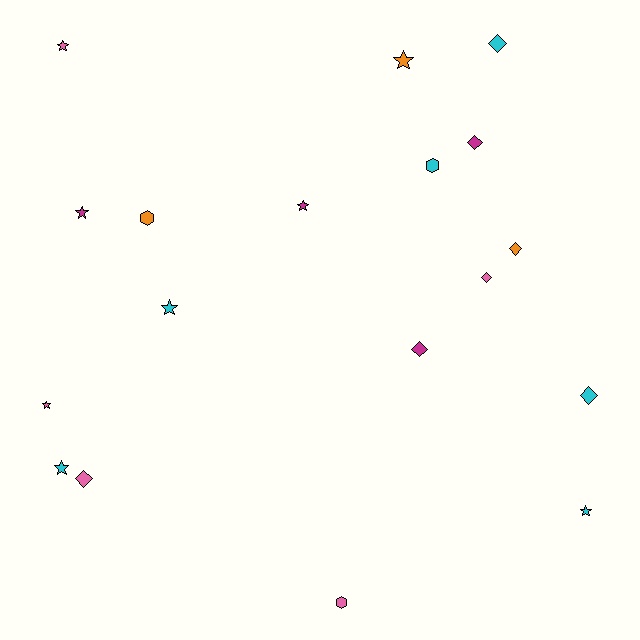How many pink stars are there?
There are 2 pink stars.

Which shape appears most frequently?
Star, with 8 objects.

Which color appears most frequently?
Cyan, with 6 objects.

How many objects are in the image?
There are 18 objects.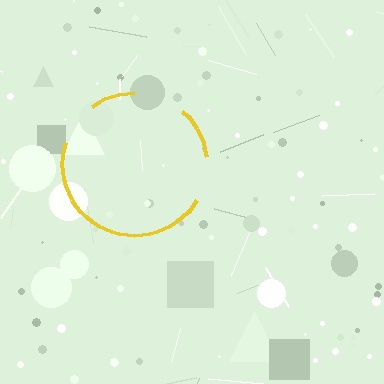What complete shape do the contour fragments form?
The contour fragments form a circle.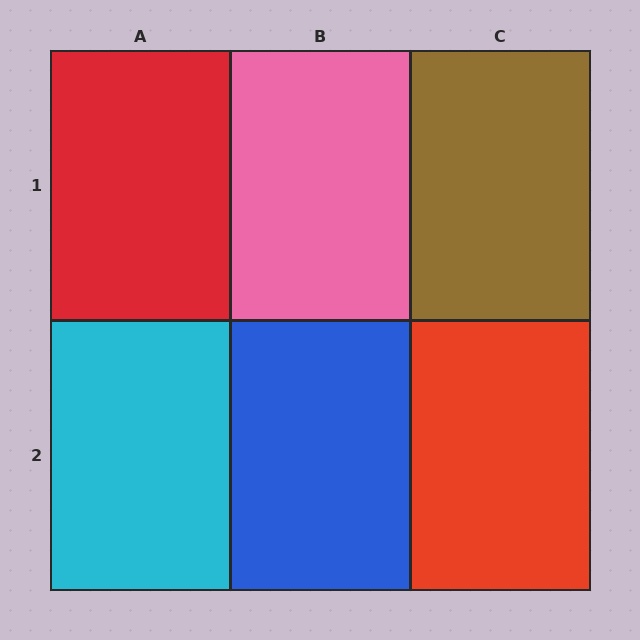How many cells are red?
2 cells are red.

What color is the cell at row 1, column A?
Red.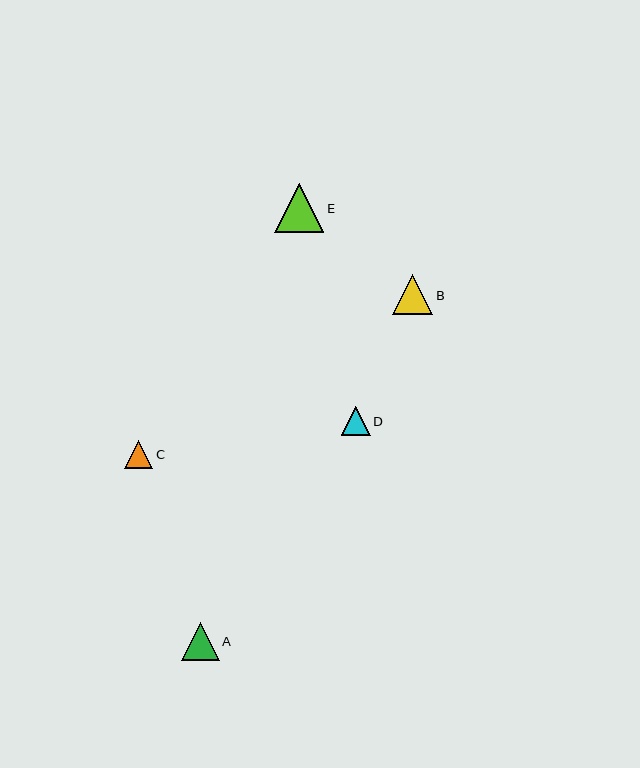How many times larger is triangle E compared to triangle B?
Triangle E is approximately 1.2 times the size of triangle B.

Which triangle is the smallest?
Triangle C is the smallest with a size of approximately 28 pixels.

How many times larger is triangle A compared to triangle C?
Triangle A is approximately 1.4 times the size of triangle C.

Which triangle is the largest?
Triangle E is the largest with a size of approximately 49 pixels.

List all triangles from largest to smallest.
From largest to smallest: E, B, A, D, C.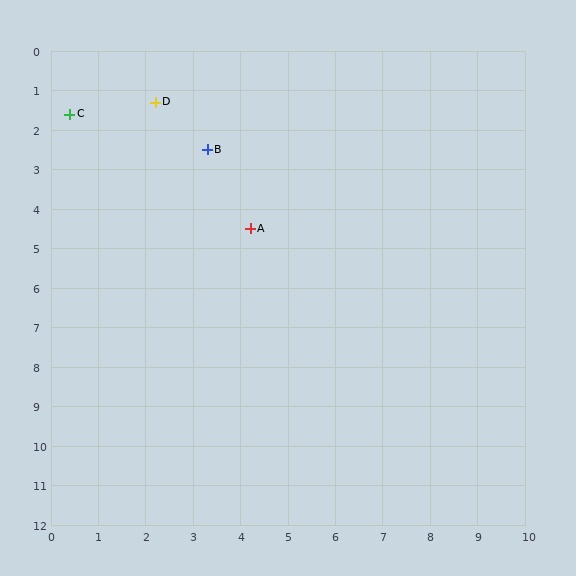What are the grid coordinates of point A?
Point A is at approximately (4.2, 4.5).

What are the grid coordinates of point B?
Point B is at approximately (3.3, 2.5).